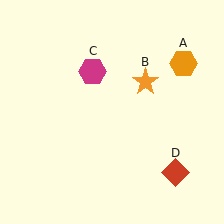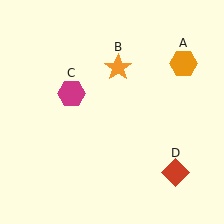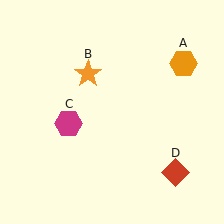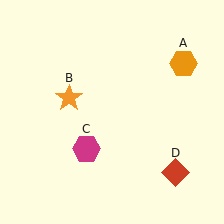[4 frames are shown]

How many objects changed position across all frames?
2 objects changed position: orange star (object B), magenta hexagon (object C).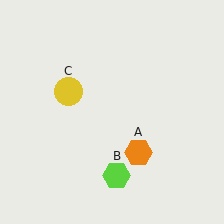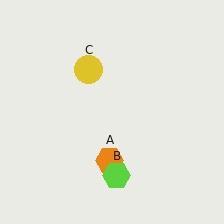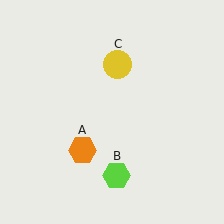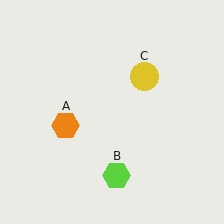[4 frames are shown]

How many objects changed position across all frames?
2 objects changed position: orange hexagon (object A), yellow circle (object C).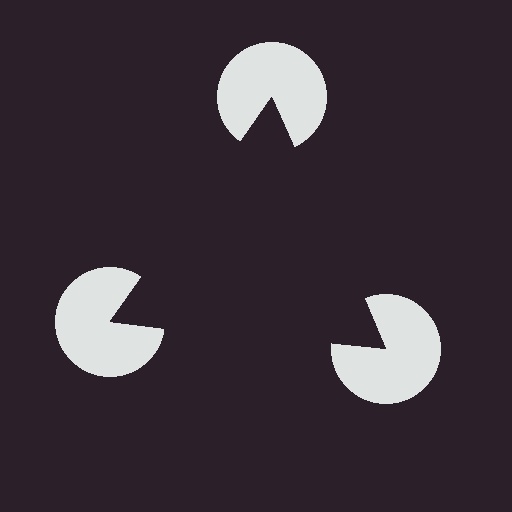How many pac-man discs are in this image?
There are 3 — one at each vertex of the illusory triangle.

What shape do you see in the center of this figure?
An illusory triangle — its edges are inferred from the aligned wedge cuts in the pac-man discs, not physically drawn.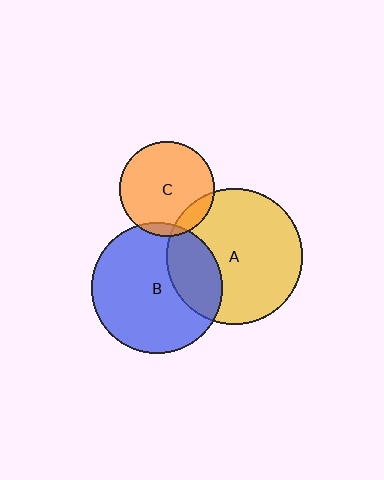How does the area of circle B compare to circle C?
Approximately 1.9 times.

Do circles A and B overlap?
Yes.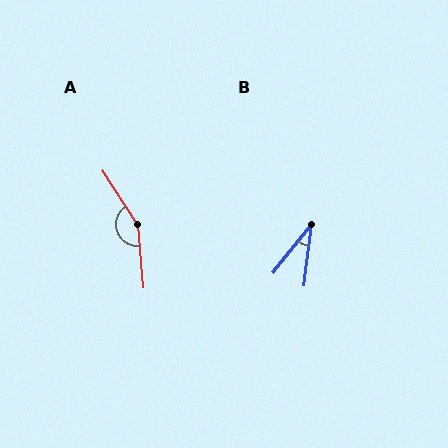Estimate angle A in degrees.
Approximately 153 degrees.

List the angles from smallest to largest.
B (31°), A (153°).